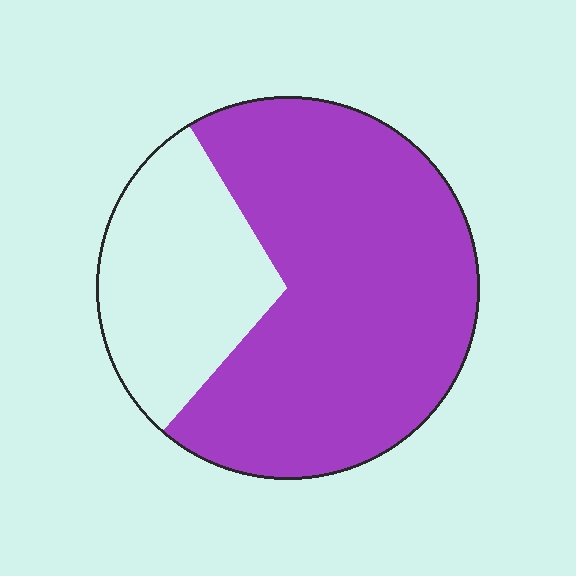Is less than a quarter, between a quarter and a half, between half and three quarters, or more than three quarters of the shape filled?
Between half and three quarters.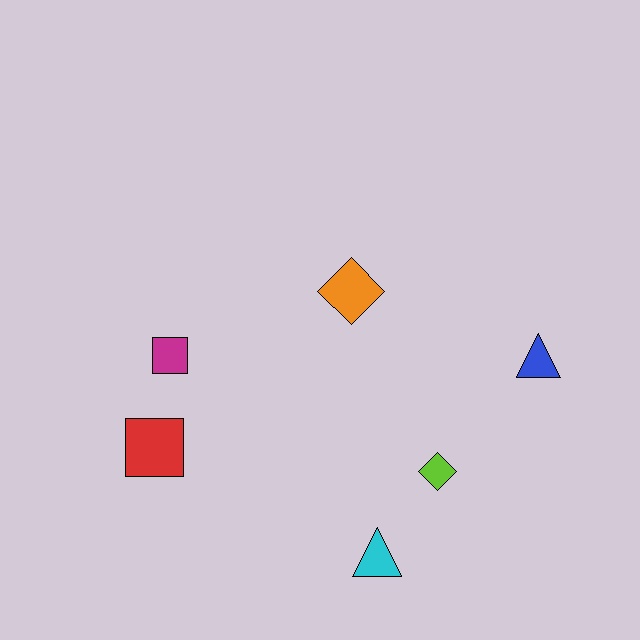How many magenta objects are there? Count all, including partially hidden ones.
There is 1 magenta object.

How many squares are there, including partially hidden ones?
There are 2 squares.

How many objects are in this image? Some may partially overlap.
There are 6 objects.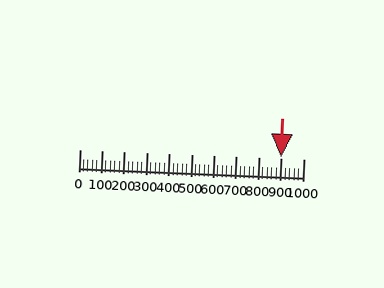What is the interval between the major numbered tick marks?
The major tick marks are spaced 100 units apart.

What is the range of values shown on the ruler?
The ruler shows values from 0 to 1000.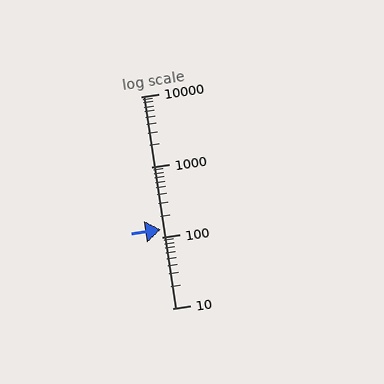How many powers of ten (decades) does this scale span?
The scale spans 3 decades, from 10 to 10000.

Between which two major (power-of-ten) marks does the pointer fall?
The pointer is between 100 and 1000.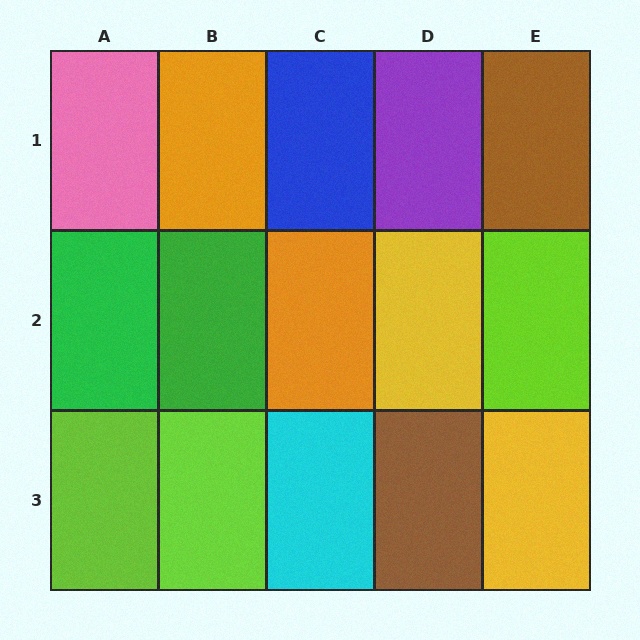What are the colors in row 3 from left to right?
Lime, lime, cyan, brown, yellow.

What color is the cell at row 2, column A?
Green.